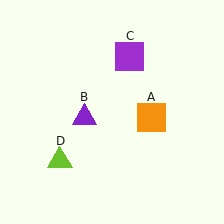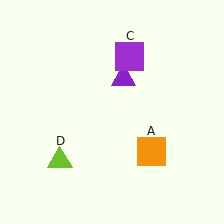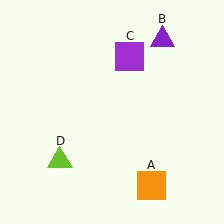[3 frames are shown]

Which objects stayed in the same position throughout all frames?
Purple square (object C) and lime triangle (object D) remained stationary.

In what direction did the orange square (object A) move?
The orange square (object A) moved down.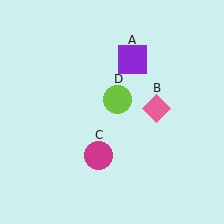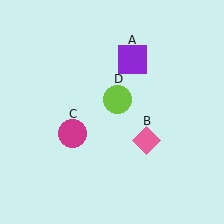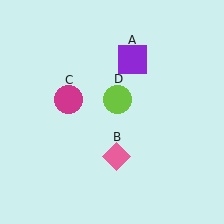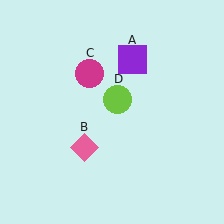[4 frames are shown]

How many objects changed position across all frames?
2 objects changed position: pink diamond (object B), magenta circle (object C).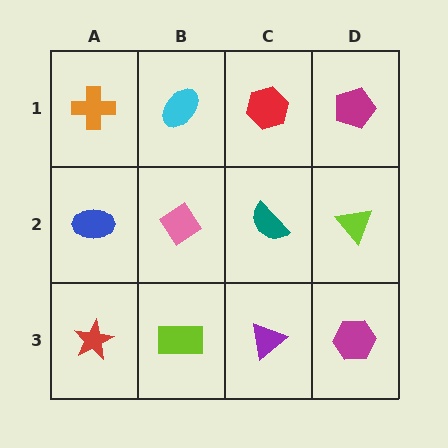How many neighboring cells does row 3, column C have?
3.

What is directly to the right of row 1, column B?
A red hexagon.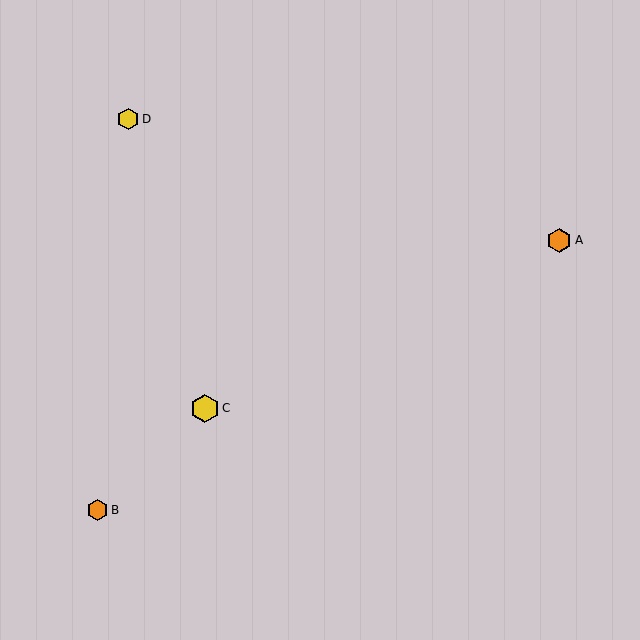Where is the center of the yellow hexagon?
The center of the yellow hexagon is at (205, 408).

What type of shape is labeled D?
Shape D is a yellow hexagon.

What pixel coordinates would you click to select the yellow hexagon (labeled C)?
Click at (205, 408) to select the yellow hexagon C.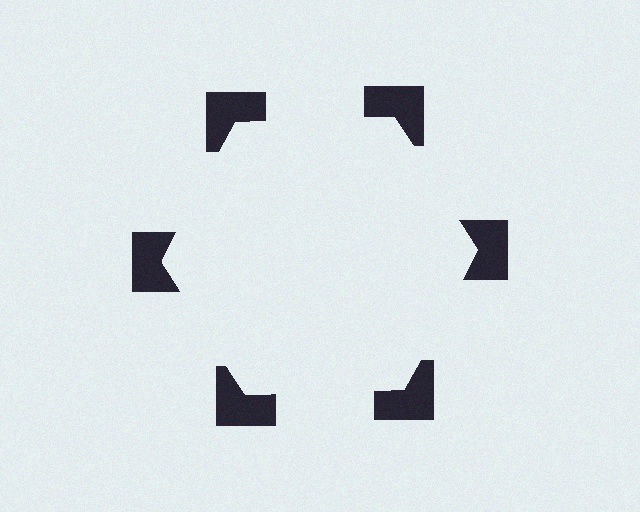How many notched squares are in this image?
There are 6 — one at each vertex of the illusory hexagon.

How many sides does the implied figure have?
6 sides.